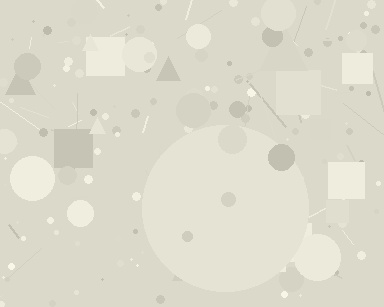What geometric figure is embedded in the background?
A circle is embedded in the background.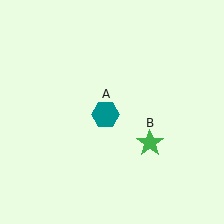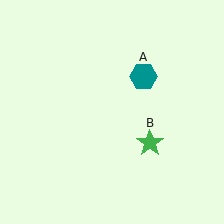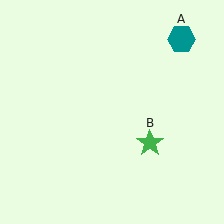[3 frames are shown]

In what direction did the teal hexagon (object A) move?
The teal hexagon (object A) moved up and to the right.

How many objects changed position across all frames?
1 object changed position: teal hexagon (object A).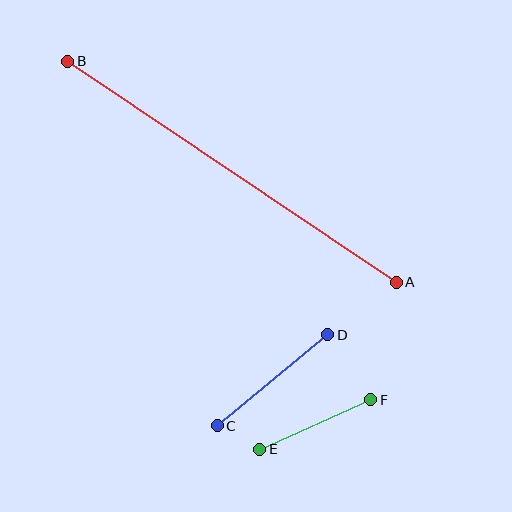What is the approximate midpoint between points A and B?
The midpoint is at approximately (232, 172) pixels.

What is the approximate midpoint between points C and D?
The midpoint is at approximately (273, 380) pixels.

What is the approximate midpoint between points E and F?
The midpoint is at approximately (315, 424) pixels.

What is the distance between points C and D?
The distance is approximately 143 pixels.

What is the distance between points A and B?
The distance is approximately 396 pixels.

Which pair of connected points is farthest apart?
Points A and B are farthest apart.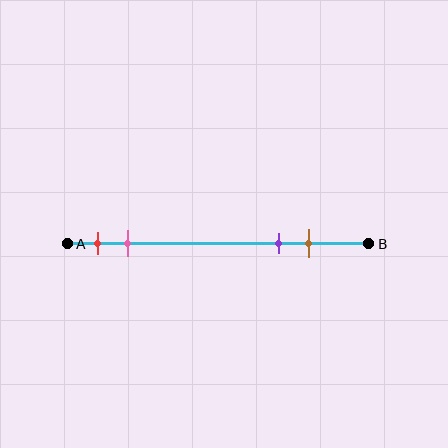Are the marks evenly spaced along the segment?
No, the marks are not evenly spaced.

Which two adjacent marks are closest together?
The red and pink marks are the closest adjacent pair.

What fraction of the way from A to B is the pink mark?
The pink mark is approximately 20% (0.2) of the way from A to B.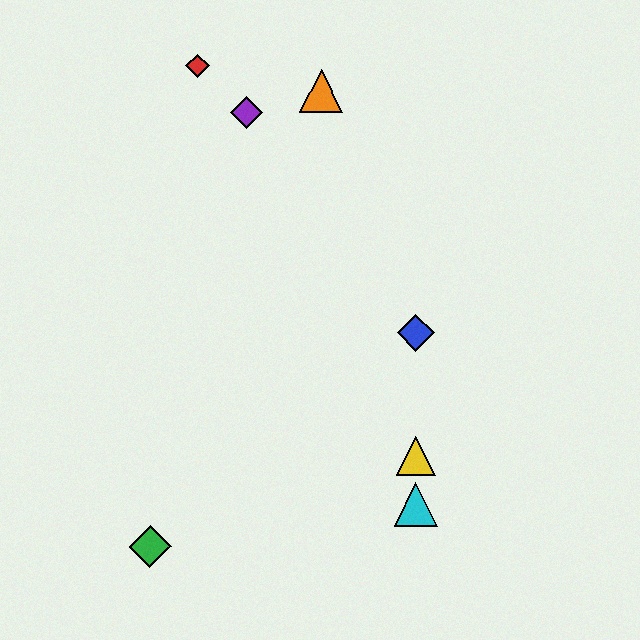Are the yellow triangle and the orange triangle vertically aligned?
No, the yellow triangle is at x≈416 and the orange triangle is at x≈321.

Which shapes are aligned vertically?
The blue diamond, the yellow triangle, the cyan triangle are aligned vertically.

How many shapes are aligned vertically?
3 shapes (the blue diamond, the yellow triangle, the cyan triangle) are aligned vertically.